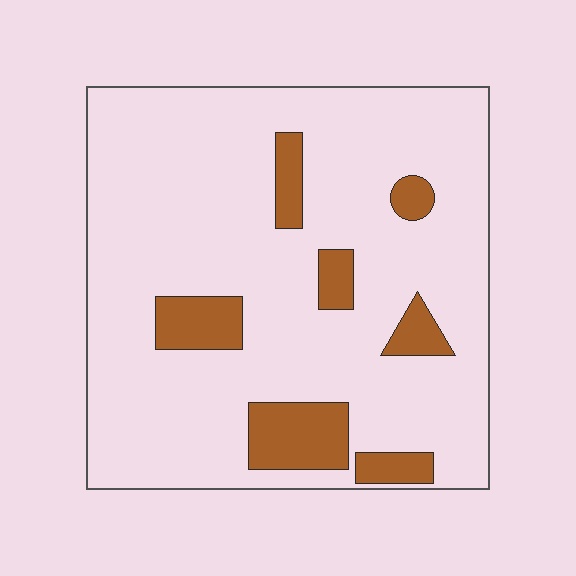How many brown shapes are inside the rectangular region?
7.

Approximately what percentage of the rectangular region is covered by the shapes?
Approximately 15%.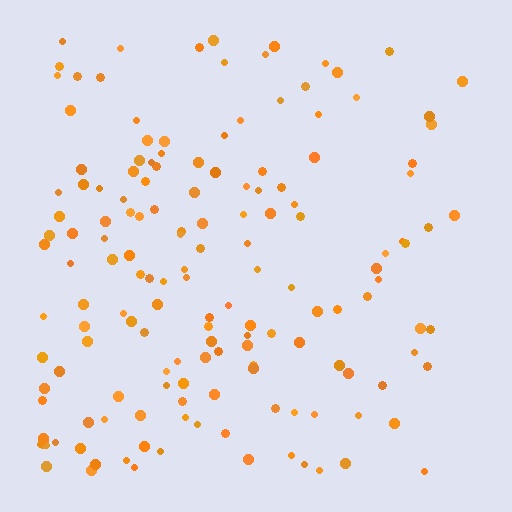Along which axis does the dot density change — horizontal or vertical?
Horizontal.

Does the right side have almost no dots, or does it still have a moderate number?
Still a moderate number, just noticeably fewer than the left.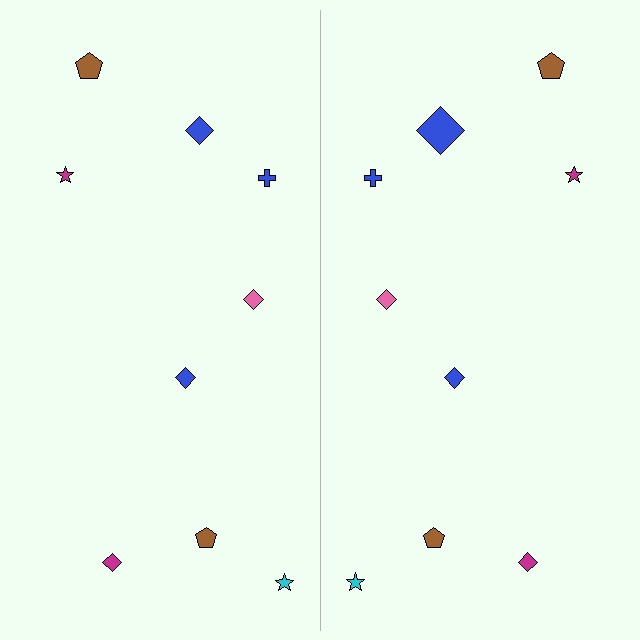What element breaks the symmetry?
The blue diamond on the right side has a different size than its mirror counterpart.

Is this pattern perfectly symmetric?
No, the pattern is not perfectly symmetric. The blue diamond on the right side has a different size than its mirror counterpart.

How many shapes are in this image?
There are 18 shapes in this image.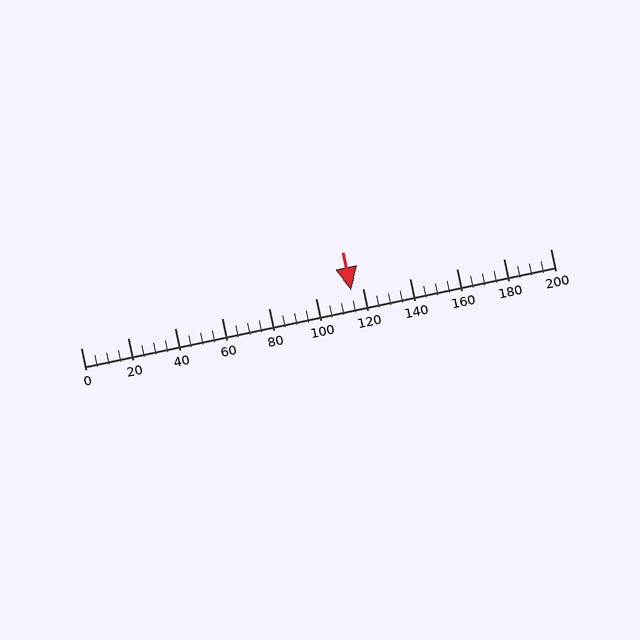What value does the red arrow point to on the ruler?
The red arrow points to approximately 115.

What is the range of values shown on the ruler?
The ruler shows values from 0 to 200.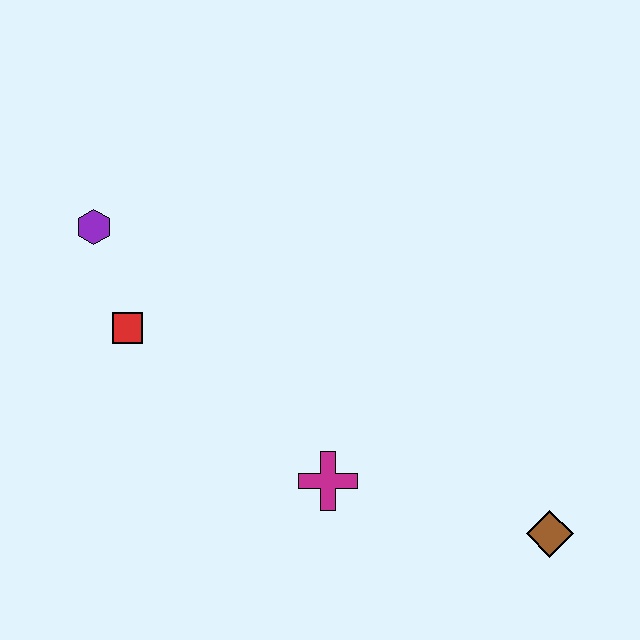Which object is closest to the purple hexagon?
The red square is closest to the purple hexagon.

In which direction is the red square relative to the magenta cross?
The red square is to the left of the magenta cross.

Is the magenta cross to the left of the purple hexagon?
No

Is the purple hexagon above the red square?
Yes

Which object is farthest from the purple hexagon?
The brown diamond is farthest from the purple hexagon.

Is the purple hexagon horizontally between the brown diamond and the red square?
No